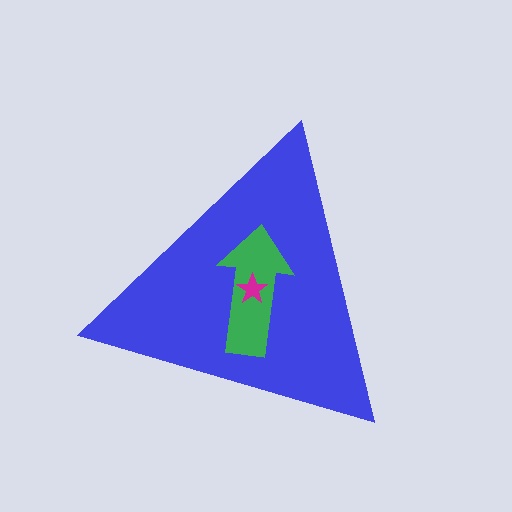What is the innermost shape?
The magenta star.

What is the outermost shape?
The blue triangle.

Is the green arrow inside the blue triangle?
Yes.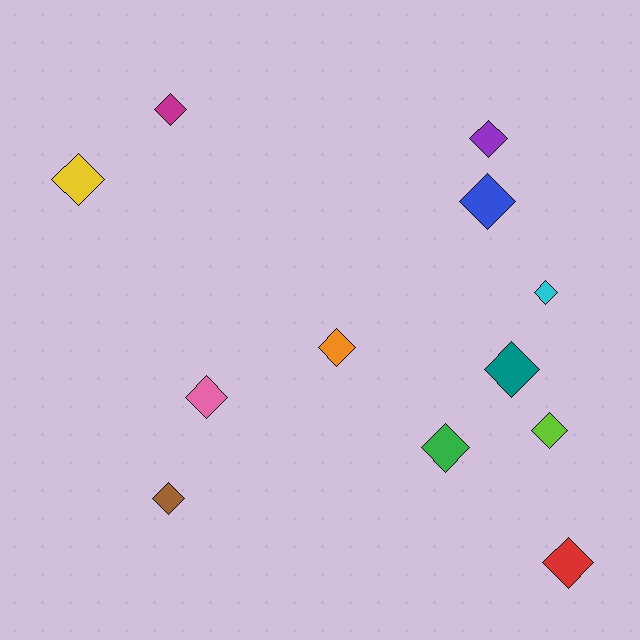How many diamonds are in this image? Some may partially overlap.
There are 12 diamonds.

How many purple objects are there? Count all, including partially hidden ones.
There is 1 purple object.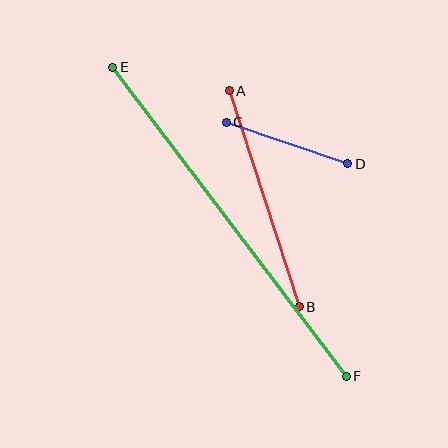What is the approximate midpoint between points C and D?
The midpoint is at approximately (287, 143) pixels.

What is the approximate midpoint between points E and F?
The midpoint is at approximately (230, 222) pixels.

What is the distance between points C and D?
The distance is approximately 128 pixels.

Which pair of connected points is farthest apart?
Points E and F are farthest apart.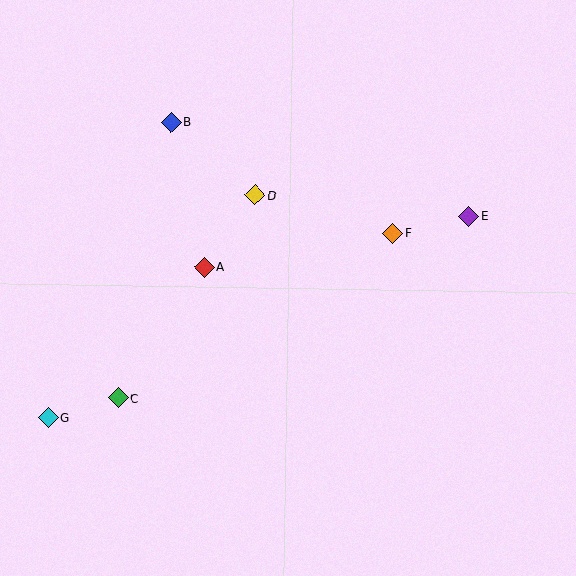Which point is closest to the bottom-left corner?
Point G is closest to the bottom-left corner.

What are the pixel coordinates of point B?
Point B is at (171, 122).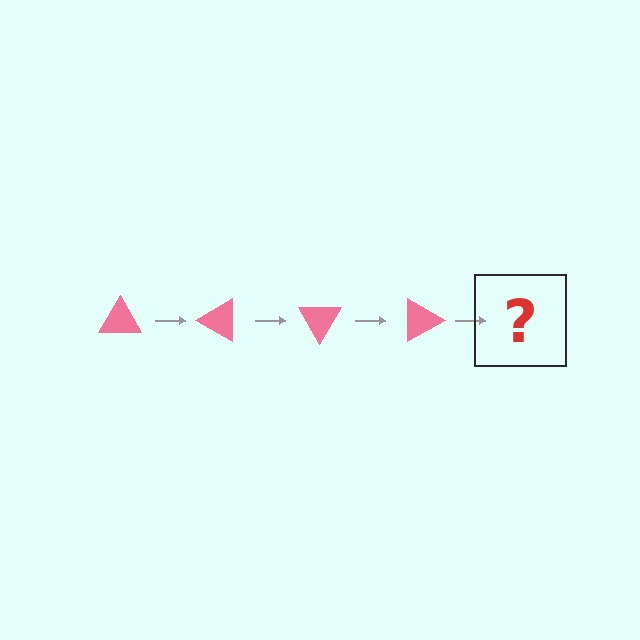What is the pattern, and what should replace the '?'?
The pattern is that the triangle rotates 30 degrees each step. The '?' should be a pink triangle rotated 120 degrees.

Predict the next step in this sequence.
The next step is a pink triangle rotated 120 degrees.